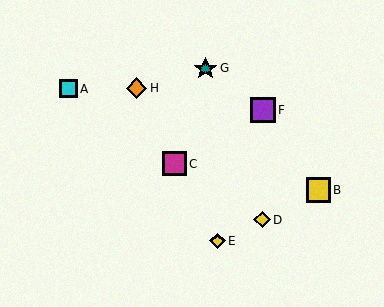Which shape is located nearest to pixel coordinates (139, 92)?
The orange diamond (labeled H) at (137, 88) is nearest to that location.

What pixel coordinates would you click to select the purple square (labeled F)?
Click at (263, 110) to select the purple square F.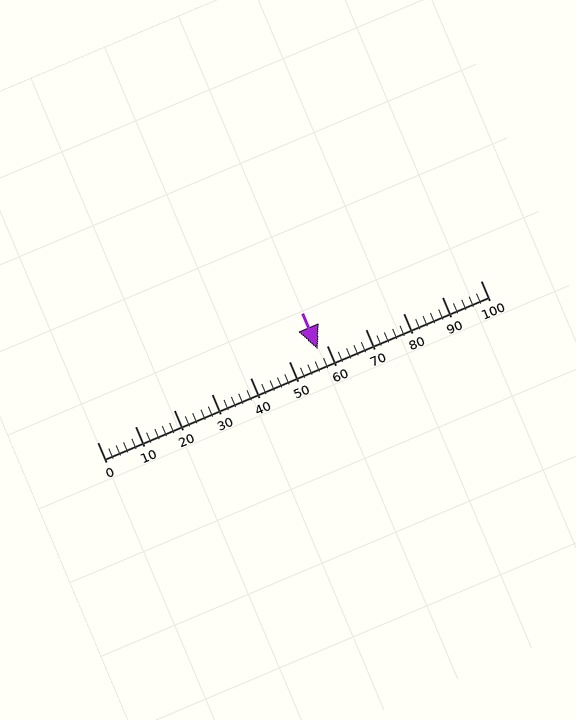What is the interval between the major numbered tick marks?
The major tick marks are spaced 10 units apart.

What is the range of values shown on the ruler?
The ruler shows values from 0 to 100.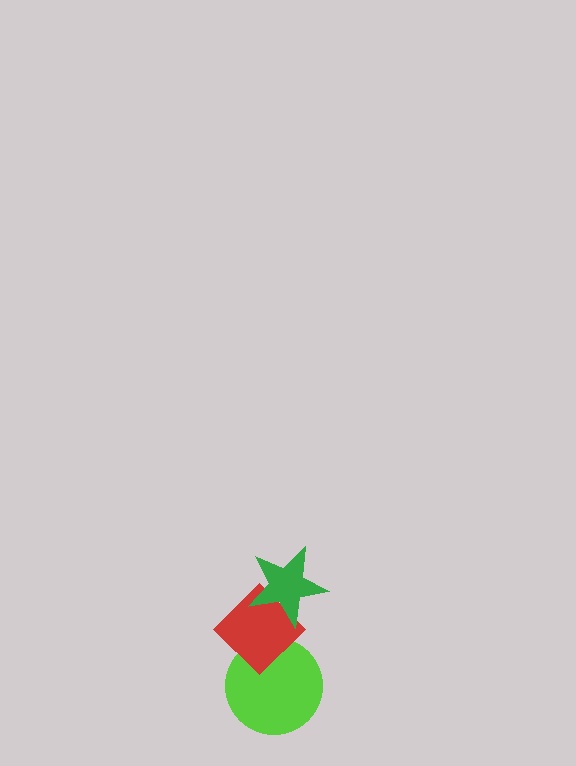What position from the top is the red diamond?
The red diamond is 2nd from the top.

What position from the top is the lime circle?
The lime circle is 3rd from the top.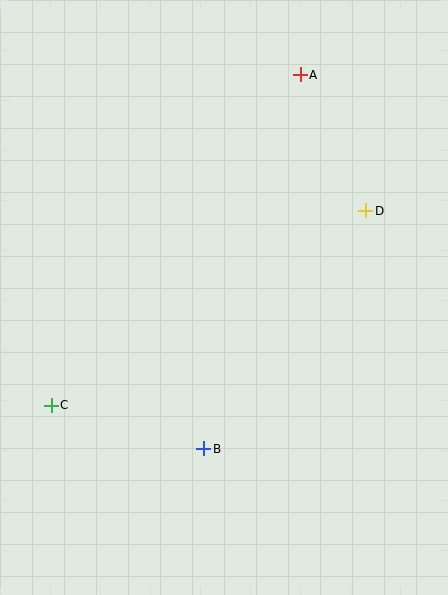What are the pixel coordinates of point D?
Point D is at (366, 211).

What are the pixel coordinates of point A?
Point A is at (300, 75).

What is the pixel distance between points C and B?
The distance between C and B is 158 pixels.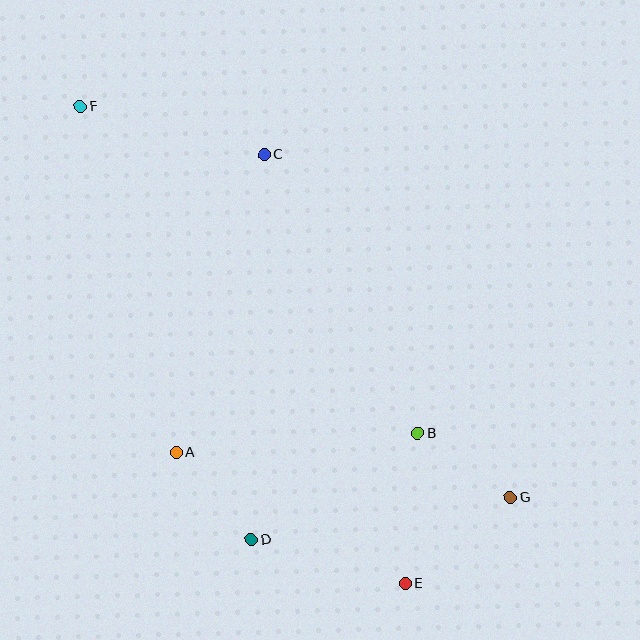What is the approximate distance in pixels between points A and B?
The distance between A and B is approximately 242 pixels.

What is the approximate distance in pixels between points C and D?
The distance between C and D is approximately 385 pixels.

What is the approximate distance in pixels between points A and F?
The distance between A and F is approximately 359 pixels.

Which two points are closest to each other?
Points B and G are closest to each other.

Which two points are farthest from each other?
Points F and G are farthest from each other.